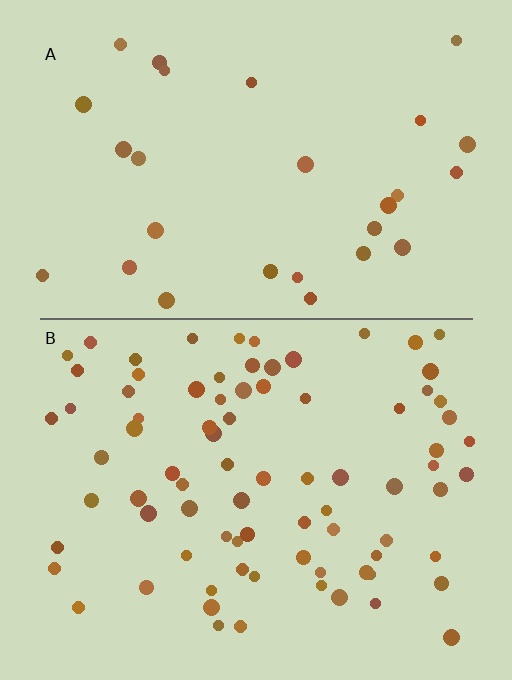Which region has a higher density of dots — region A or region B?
B (the bottom).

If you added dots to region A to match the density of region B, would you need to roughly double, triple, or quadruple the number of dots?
Approximately triple.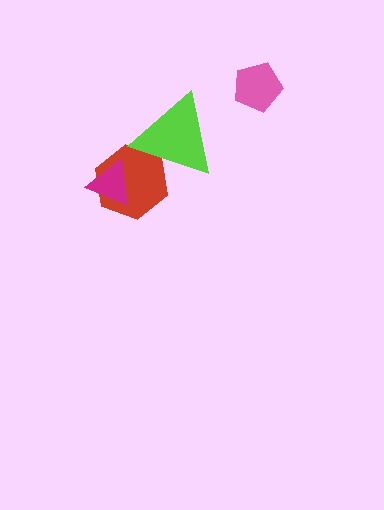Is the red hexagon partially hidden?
Yes, it is partially covered by another shape.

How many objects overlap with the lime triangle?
1 object overlaps with the lime triangle.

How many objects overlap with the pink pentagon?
0 objects overlap with the pink pentagon.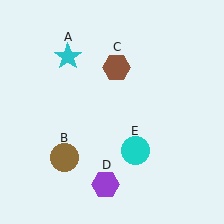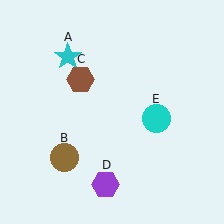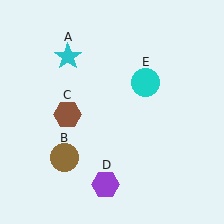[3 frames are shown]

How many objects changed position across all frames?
2 objects changed position: brown hexagon (object C), cyan circle (object E).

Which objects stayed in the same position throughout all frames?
Cyan star (object A) and brown circle (object B) and purple hexagon (object D) remained stationary.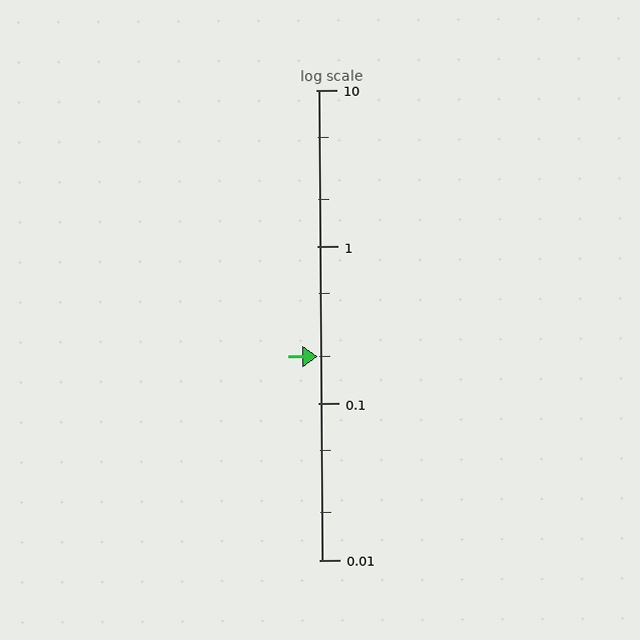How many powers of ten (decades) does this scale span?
The scale spans 3 decades, from 0.01 to 10.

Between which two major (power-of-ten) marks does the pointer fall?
The pointer is between 0.1 and 1.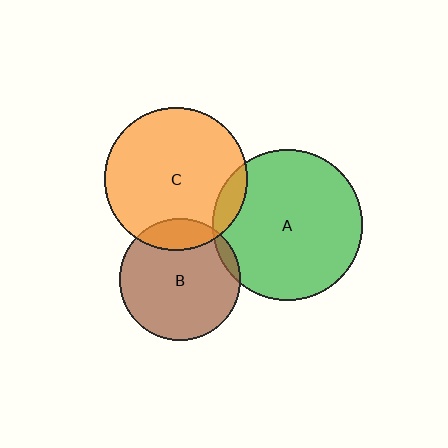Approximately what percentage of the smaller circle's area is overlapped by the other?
Approximately 10%.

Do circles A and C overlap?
Yes.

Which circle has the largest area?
Circle A (green).